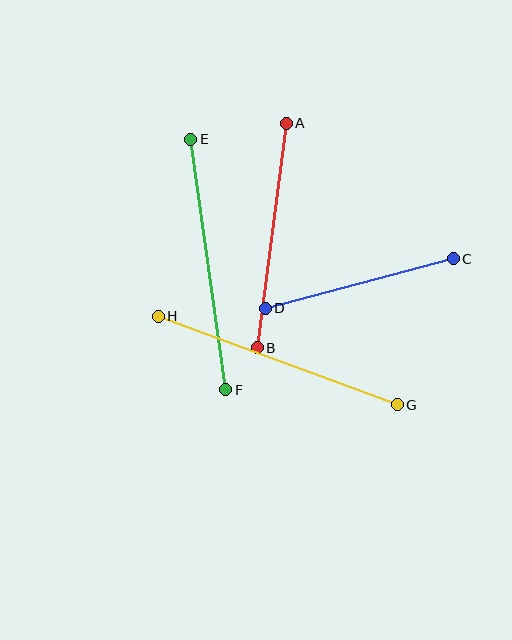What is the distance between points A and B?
The distance is approximately 226 pixels.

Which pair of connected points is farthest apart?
Points G and H are farthest apart.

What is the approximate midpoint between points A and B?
The midpoint is at approximately (272, 235) pixels.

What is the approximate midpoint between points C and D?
The midpoint is at approximately (359, 283) pixels.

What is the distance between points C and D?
The distance is approximately 195 pixels.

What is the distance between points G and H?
The distance is approximately 255 pixels.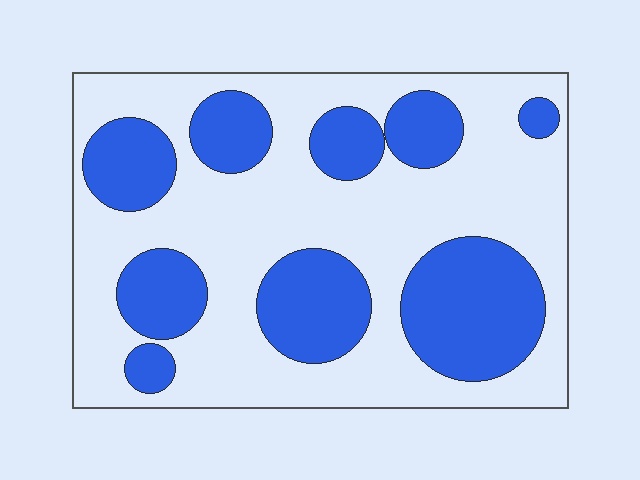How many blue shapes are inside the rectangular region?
9.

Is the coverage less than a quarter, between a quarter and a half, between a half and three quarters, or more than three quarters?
Between a quarter and a half.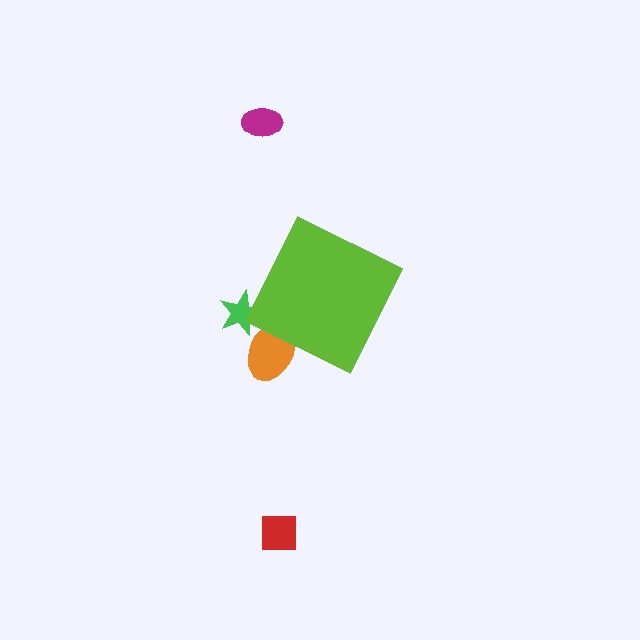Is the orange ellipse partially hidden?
Yes, the orange ellipse is partially hidden behind the lime diamond.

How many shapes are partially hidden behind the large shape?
2 shapes are partially hidden.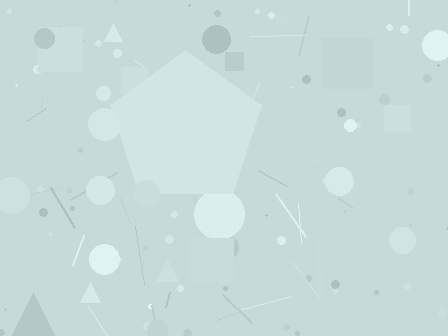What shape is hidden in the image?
A pentagon is hidden in the image.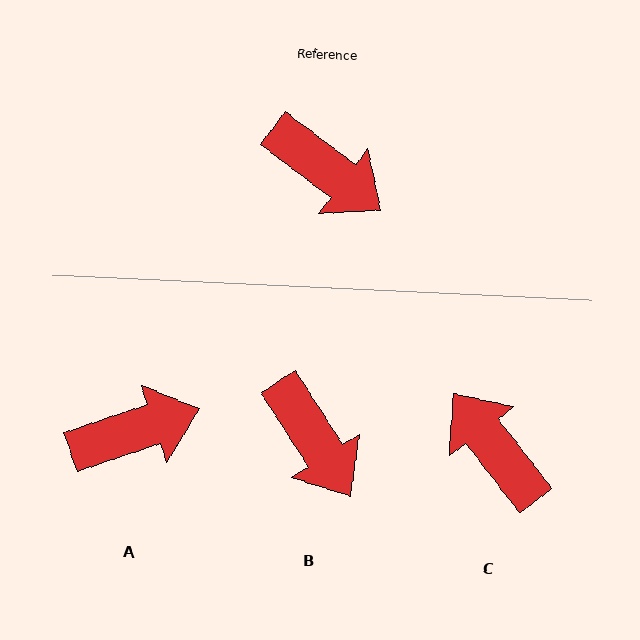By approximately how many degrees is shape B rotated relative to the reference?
Approximately 20 degrees clockwise.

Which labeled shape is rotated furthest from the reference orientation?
C, about 165 degrees away.